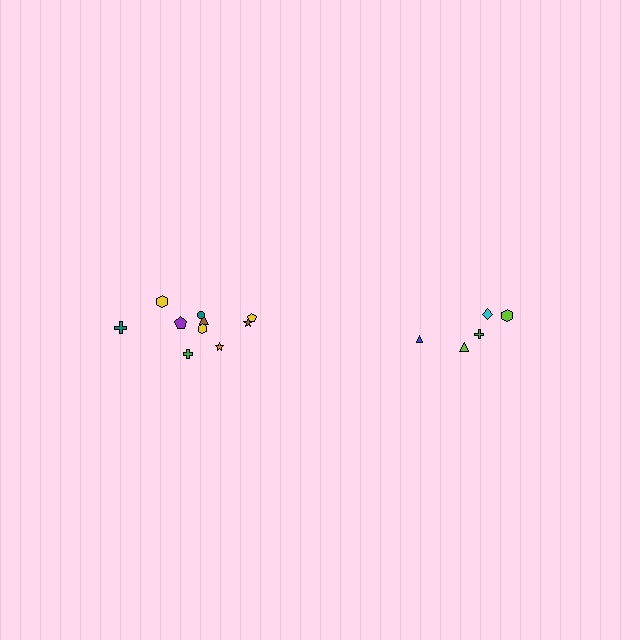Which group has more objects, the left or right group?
The left group.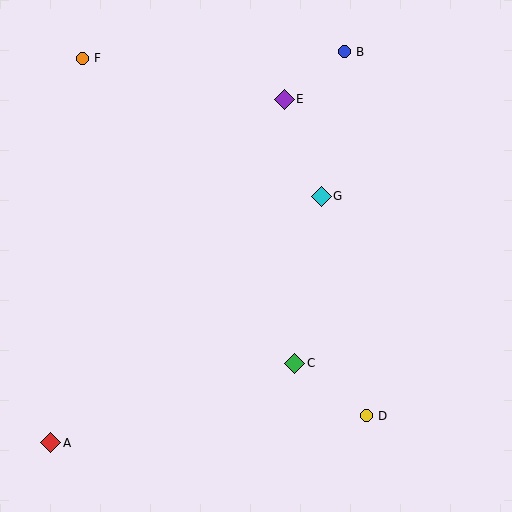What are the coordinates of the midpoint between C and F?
The midpoint between C and F is at (189, 211).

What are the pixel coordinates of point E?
Point E is at (284, 99).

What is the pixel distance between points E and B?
The distance between E and B is 77 pixels.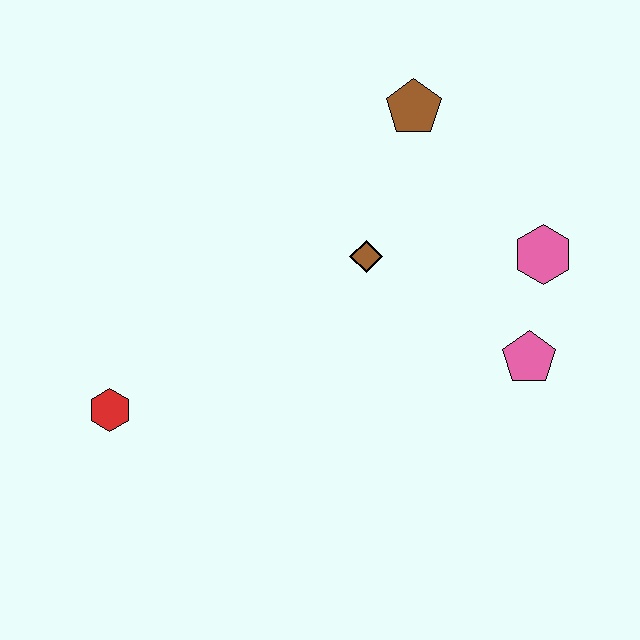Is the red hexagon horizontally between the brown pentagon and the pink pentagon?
No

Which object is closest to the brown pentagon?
The brown diamond is closest to the brown pentagon.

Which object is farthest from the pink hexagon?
The red hexagon is farthest from the pink hexagon.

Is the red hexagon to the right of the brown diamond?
No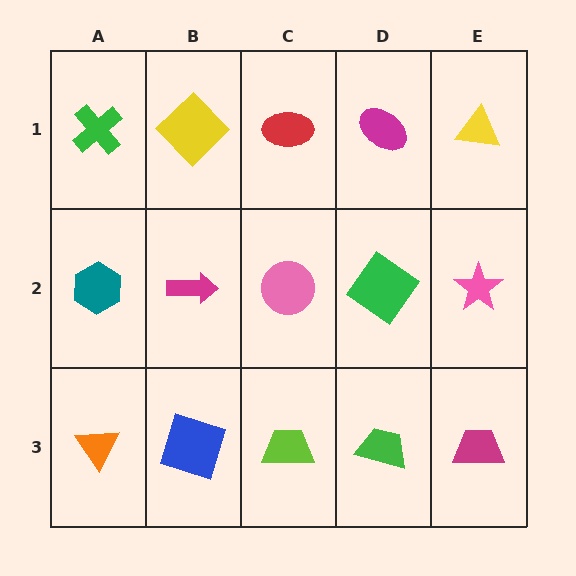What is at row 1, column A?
A green cross.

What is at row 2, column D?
A green diamond.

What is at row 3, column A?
An orange triangle.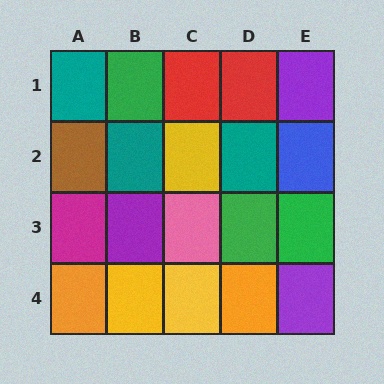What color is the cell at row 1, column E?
Purple.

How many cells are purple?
3 cells are purple.